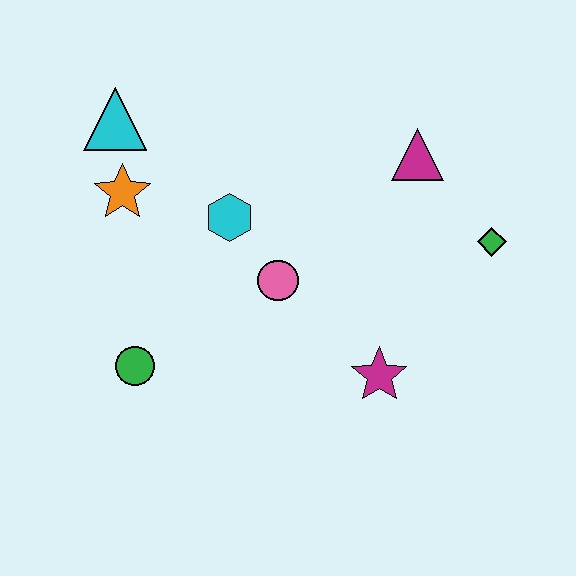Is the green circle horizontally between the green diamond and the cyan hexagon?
No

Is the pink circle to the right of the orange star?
Yes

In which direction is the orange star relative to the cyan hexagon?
The orange star is to the left of the cyan hexagon.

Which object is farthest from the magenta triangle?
The green circle is farthest from the magenta triangle.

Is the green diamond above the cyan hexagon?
No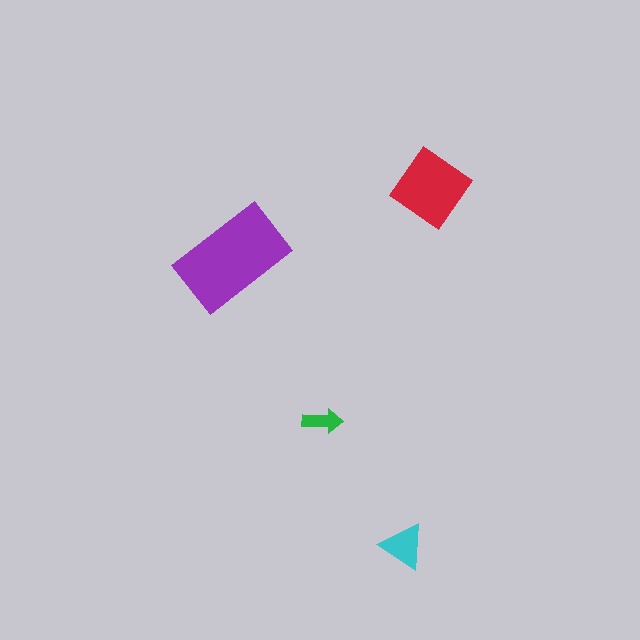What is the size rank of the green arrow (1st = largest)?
4th.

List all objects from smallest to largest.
The green arrow, the cyan triangle, the red diamond, the purple rectangle.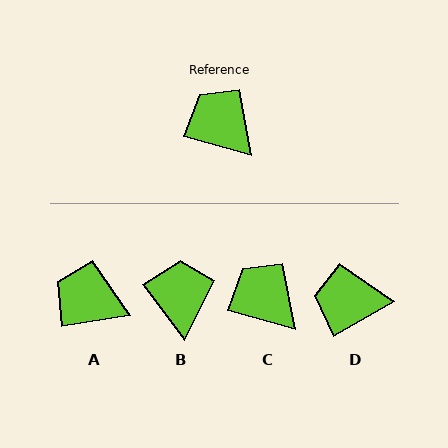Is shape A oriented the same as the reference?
No, it is off by about 24 degrees.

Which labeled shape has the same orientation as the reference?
C.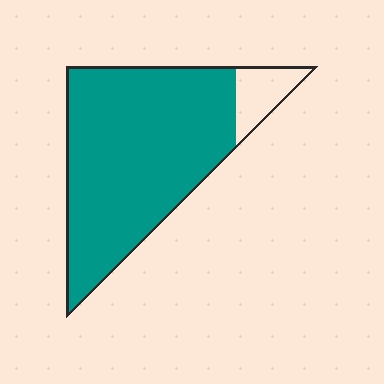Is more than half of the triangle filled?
Yes.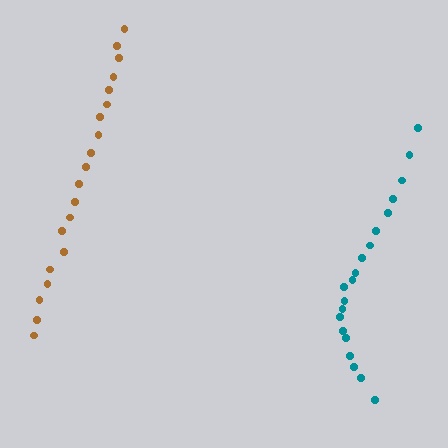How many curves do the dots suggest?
There are 2 distinct paths.